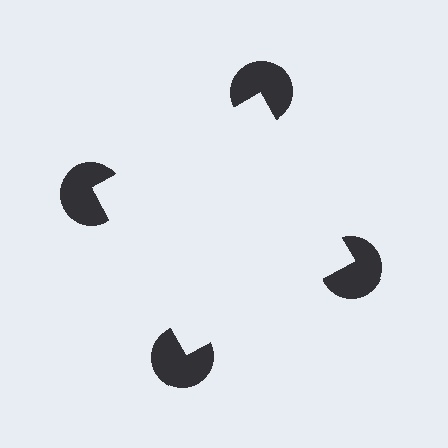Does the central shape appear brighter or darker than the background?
It typically appears slightly brighter than the background, even though no actual brightness change is drawn.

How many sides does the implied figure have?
4 sides.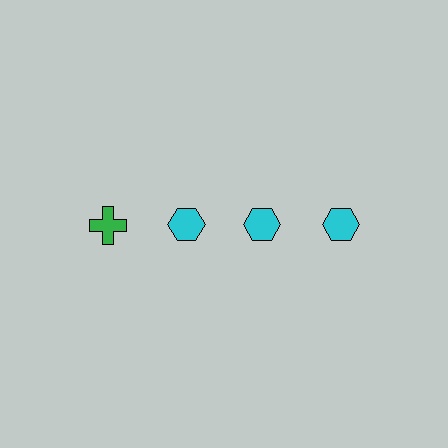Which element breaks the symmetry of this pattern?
The green cross in the top row, leftmost column breaks the symmetry. All other shapes are cyan hexagons.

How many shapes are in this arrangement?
There are 4 shapes arranged in a grid pattern.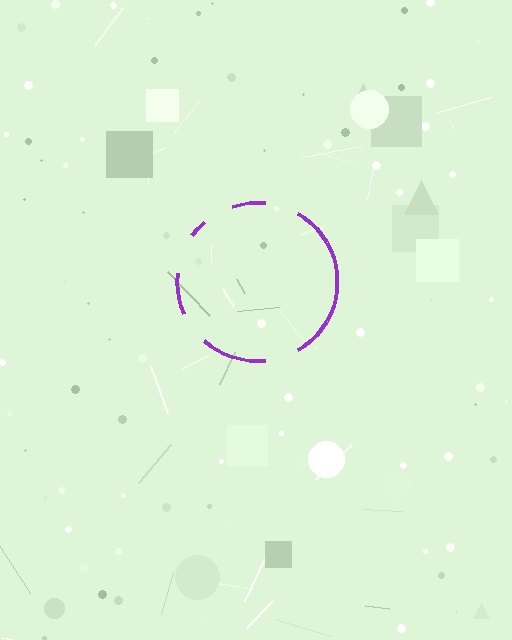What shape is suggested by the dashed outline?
The dashed outline suggests a circle.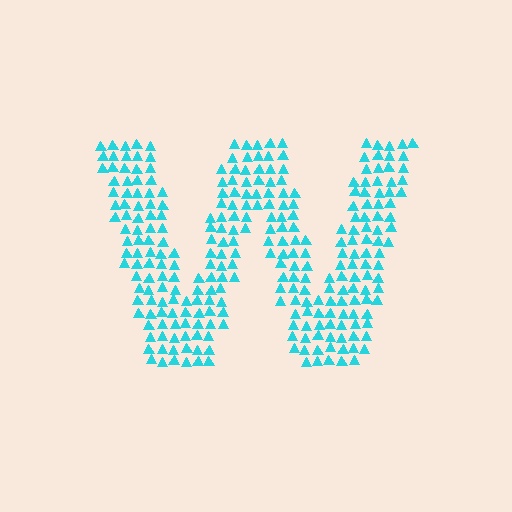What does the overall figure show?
The overall figure shows the letter W.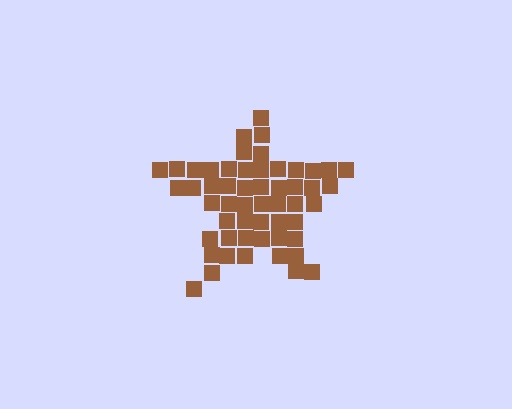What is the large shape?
The large shape is a star.